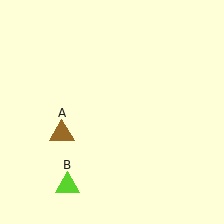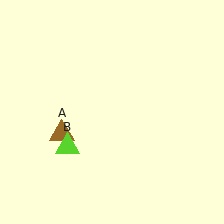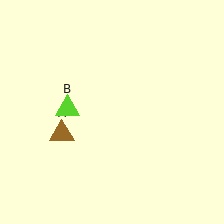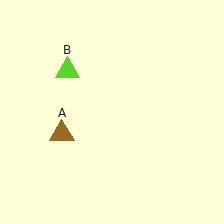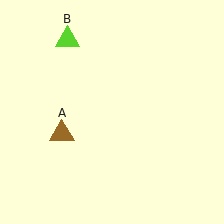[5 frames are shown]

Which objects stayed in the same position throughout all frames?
Brown triangle (object A) remained stationary.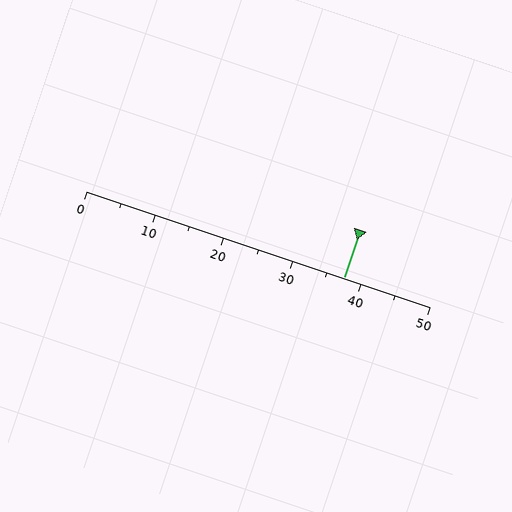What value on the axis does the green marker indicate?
The marker indicates approximately 37.5.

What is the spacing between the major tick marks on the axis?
The major ticks are spaced 10 apart.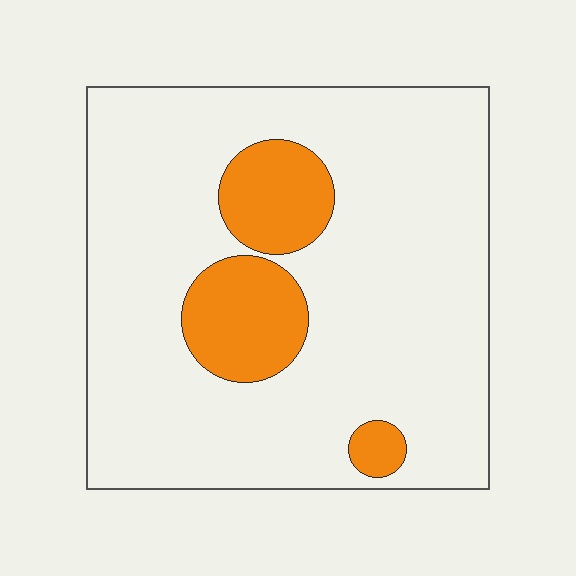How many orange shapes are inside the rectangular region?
3.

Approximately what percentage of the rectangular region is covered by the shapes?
Approximately 15%.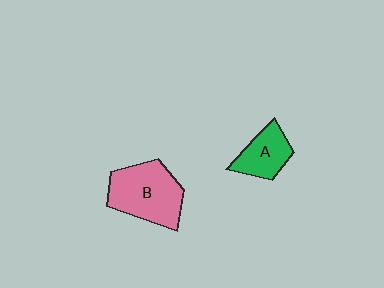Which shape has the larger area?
Shape B (pink).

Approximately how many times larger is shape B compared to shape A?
Approximately 1.8 times.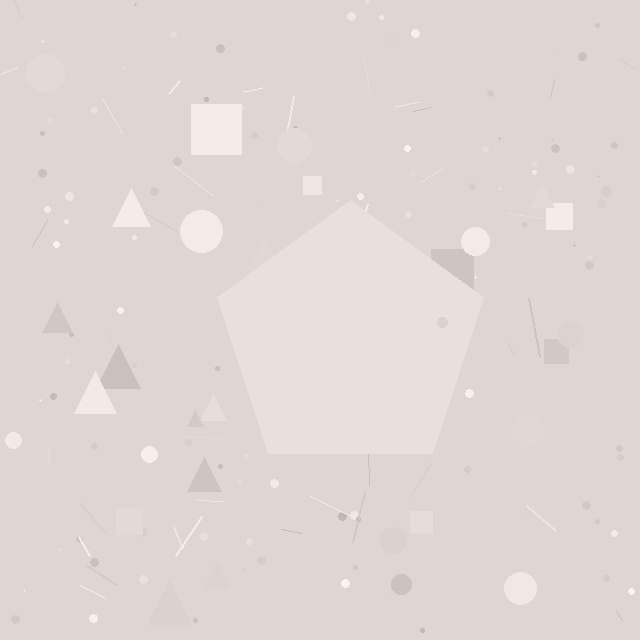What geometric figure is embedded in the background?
A pentagon is embedded in the background.